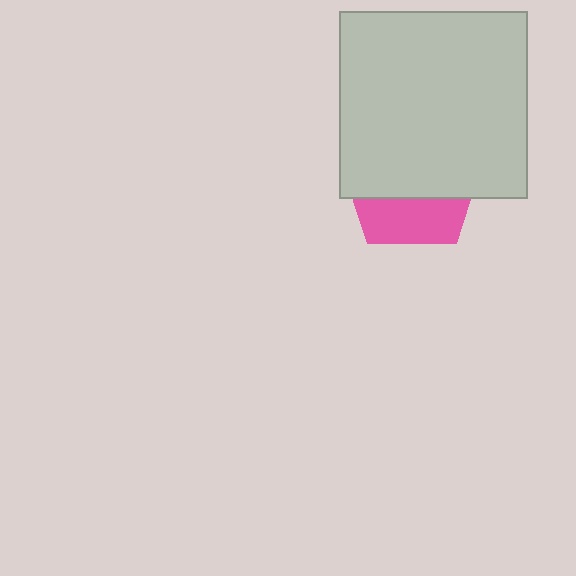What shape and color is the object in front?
The object in front is a light gray square.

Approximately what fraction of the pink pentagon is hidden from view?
Roughly 67% of the pink pentagon is hidden behind the light gray square.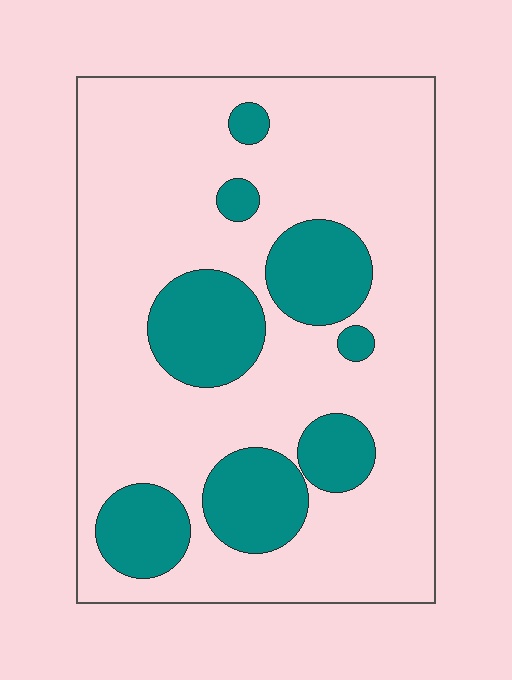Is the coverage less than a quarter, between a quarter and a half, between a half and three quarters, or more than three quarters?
Less than a quarter.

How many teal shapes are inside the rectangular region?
8.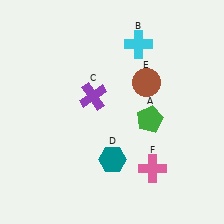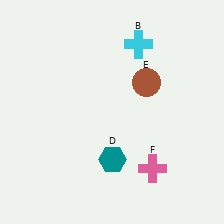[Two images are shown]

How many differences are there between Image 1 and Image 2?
There are 2 differences between the two images.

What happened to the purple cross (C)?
The purple cross (C) was removed in Image 2. It was in the top-left area of Image 1.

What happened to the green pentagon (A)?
The green pentagon (A) was removed in Image 2. It was in the bottom-right area of Image 1.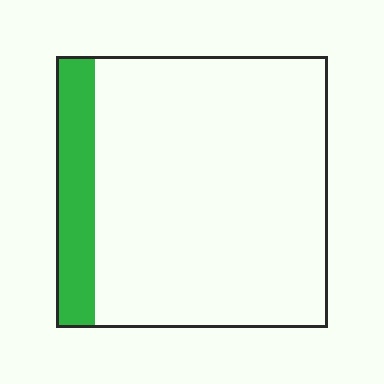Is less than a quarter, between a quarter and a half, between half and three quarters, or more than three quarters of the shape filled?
Less than a quarter.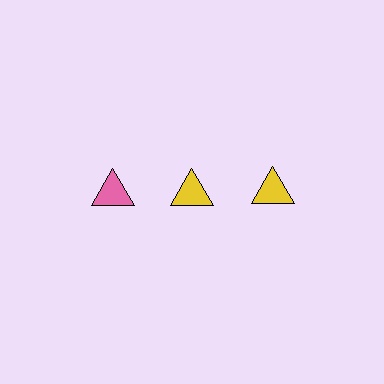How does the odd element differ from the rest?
It has a different color: pink instead of yellow.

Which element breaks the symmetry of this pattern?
The pink triangle in the top row, leftmost column breaks the symmetry. All other shapes are yellow triangles.